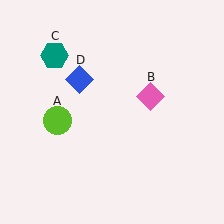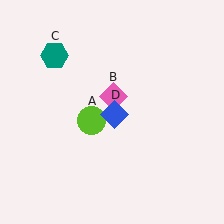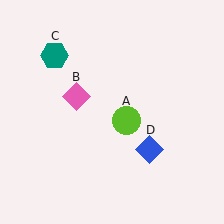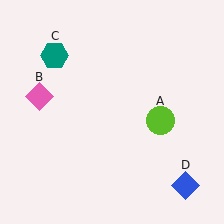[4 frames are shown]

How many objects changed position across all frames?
3 objects changed position: lime circle (object A), pink diamond (object B), blue diamond (object D).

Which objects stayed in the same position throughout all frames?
Teal hexagon (object C) remained stationary.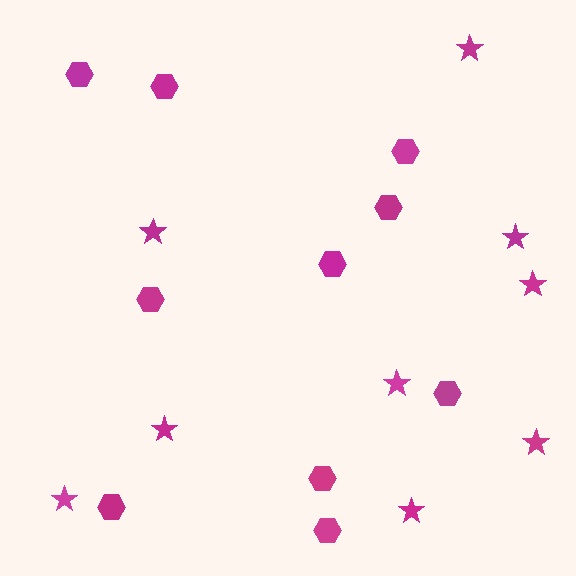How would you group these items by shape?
There are 2 groups: one group of stars (9) and one group of hexagons (10).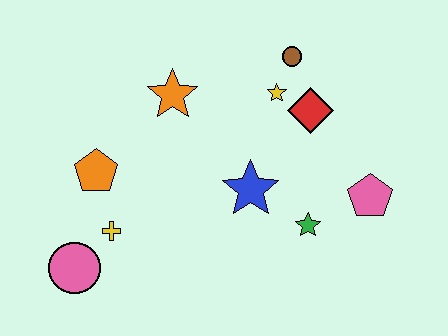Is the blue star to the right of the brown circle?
No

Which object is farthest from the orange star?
The pink pentagon is farthest from the orange star.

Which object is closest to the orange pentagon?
The yellow cross is closest to the orange pentagon.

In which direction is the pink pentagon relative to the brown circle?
The pink pentagon is below the brown circle.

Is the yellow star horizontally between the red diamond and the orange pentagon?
Yes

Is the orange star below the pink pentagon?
No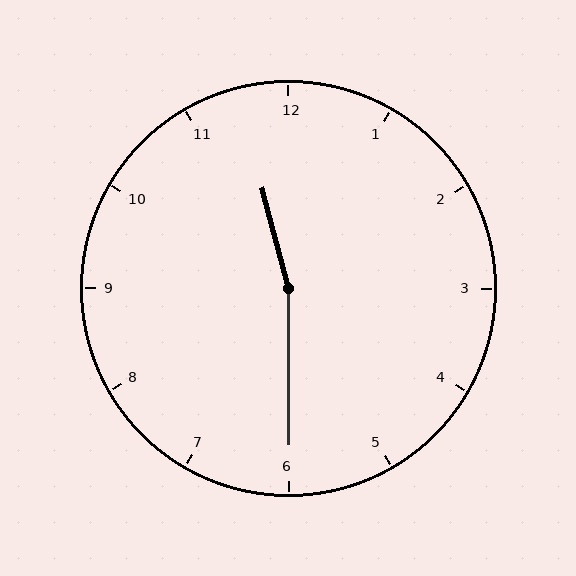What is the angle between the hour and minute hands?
Approximately 165 degrees.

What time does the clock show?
11:30.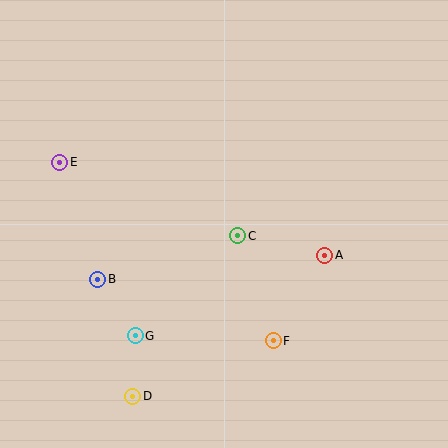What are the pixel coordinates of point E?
Point E is at (60, 162).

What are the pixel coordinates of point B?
Point B is at (98, 279).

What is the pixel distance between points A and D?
The distance between A and D is 238 pixels.